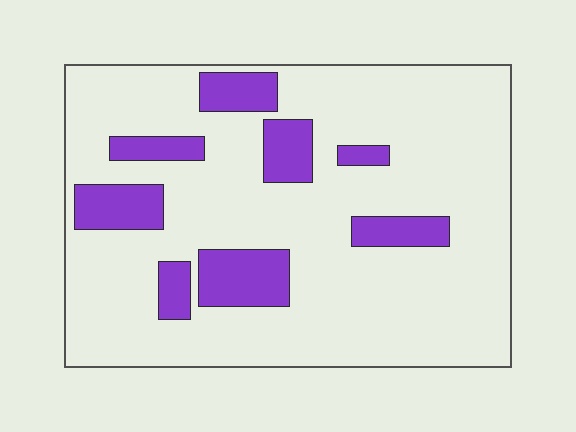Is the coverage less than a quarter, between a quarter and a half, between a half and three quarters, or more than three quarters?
Less than a quarter.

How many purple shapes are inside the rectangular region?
8.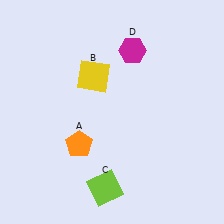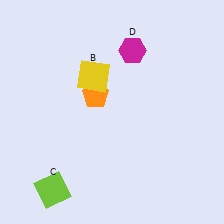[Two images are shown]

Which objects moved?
The objects that moved are: the orange pentagon (A), the lime square (C).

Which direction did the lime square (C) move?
The lime square (C) moved left.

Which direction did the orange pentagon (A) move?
The orange pentagon (A) moved up.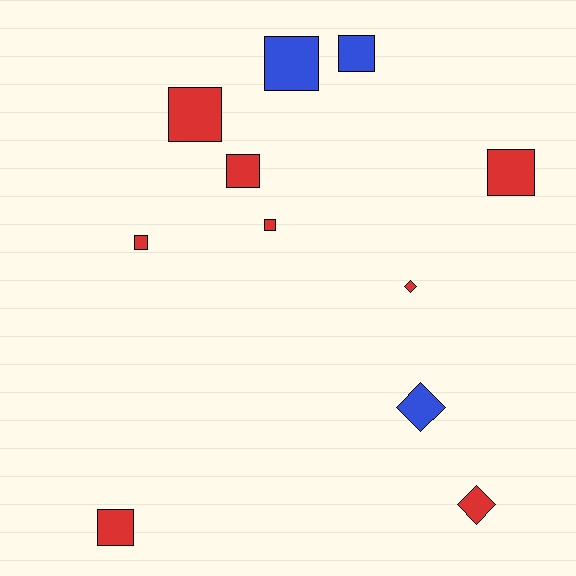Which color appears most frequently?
Red, with 8 objects.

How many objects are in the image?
There are 11 objects.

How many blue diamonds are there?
There is 1 blue diamond.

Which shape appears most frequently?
Square, with 8 objects.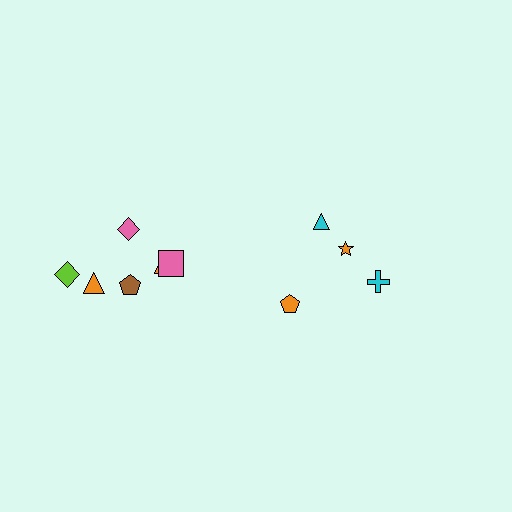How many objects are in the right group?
There are 4 objects.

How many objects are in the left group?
There are 6 objects.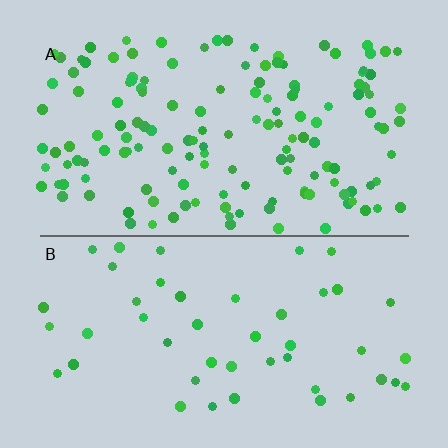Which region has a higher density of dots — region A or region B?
A (the top).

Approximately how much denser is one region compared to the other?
Approximately 3.1× — region A over region B.